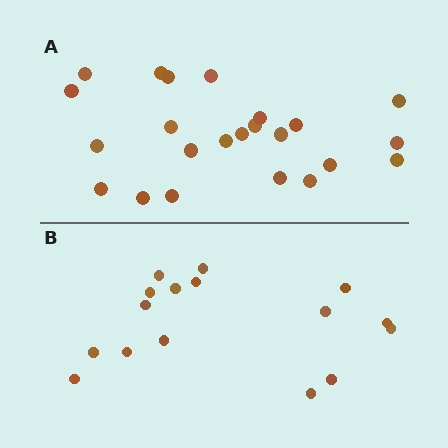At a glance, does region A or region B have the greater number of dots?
Region A (the top region) has more dots.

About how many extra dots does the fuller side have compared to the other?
Region A has roughly 8 or so more dots than region B.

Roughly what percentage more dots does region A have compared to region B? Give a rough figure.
About 45% more.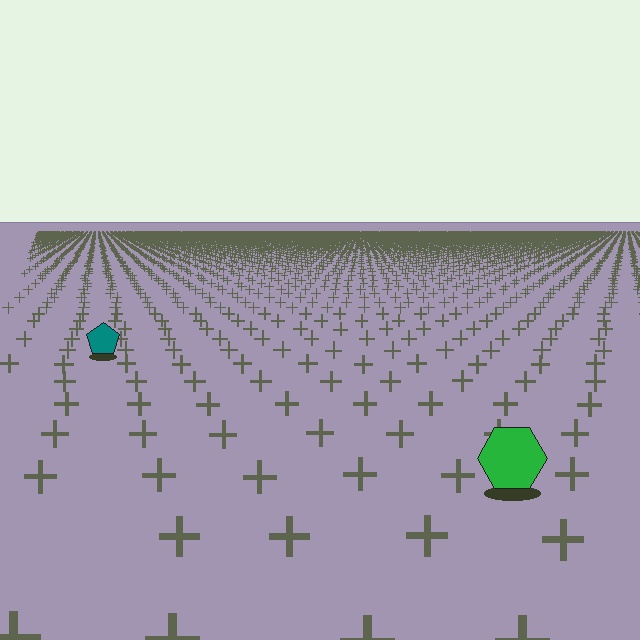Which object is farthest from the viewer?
The teal pentagon is farthest from the viewer. It appears smaller and the ground texture around it is denser.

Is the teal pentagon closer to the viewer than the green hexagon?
No. The green hexagon is closer — you can tell from the texture gradient: the ground texture is coarser near it.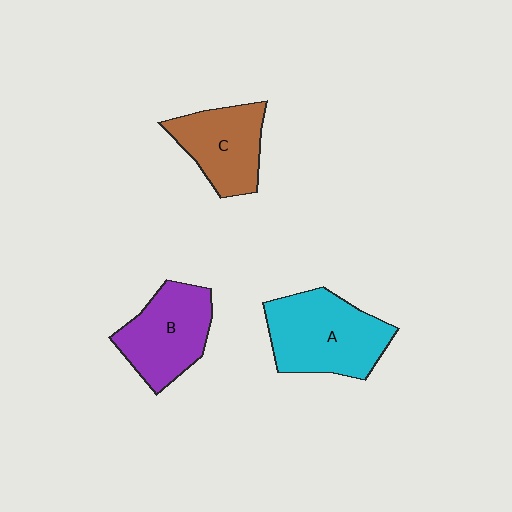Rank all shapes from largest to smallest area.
From largest to smallest: A (cyan), B (purple), C (brown).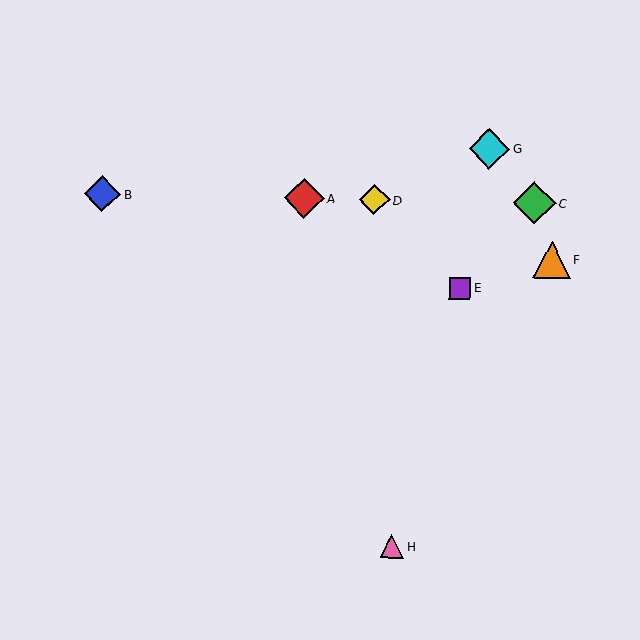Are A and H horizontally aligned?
No, A is at y≈198 and H is at y≈546.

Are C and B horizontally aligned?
Yes, both are at y≈203.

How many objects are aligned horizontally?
4 objects (A, B, C, D) are aligned horizontally.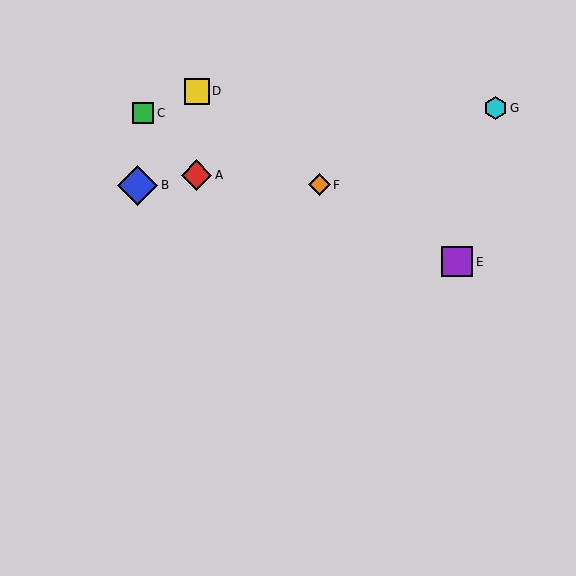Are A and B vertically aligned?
No, A is at x≈197 and B is at x≈137.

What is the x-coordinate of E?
Object E is at x≈457.